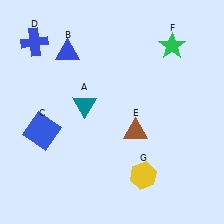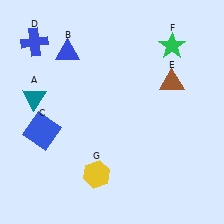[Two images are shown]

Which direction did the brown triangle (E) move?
The brown triangle (E) moved up.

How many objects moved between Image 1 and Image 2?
3 objects moved between the two images.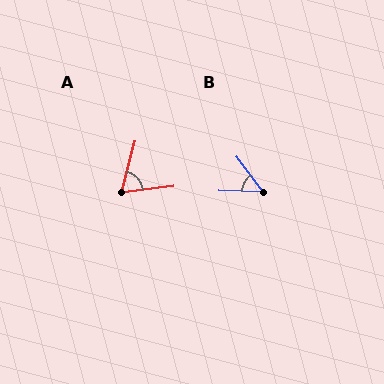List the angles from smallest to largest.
B (50°), A (68°).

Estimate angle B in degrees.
Approximately 50 degrees.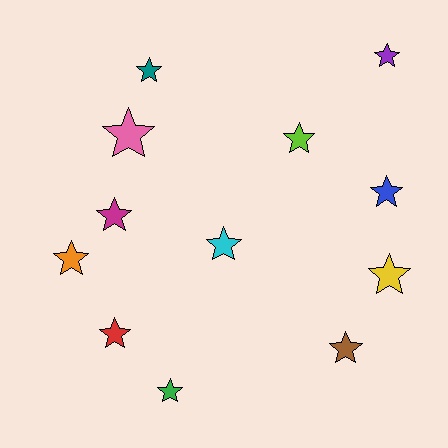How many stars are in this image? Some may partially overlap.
There are 12 stars.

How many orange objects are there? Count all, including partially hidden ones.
There is 1 orange object.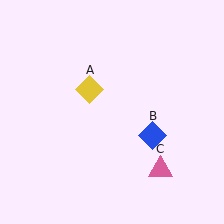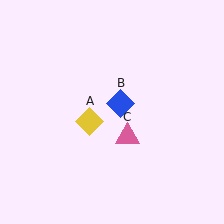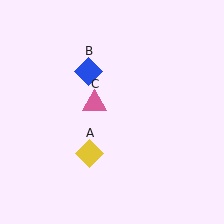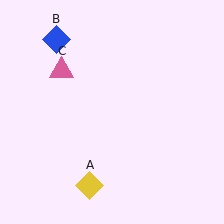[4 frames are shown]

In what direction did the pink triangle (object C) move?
The pink triangle (object C) moved up and to the left.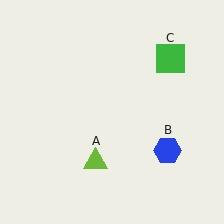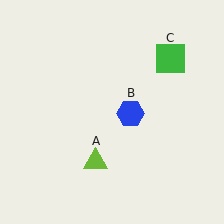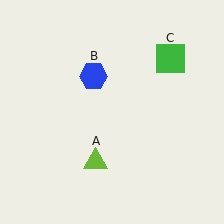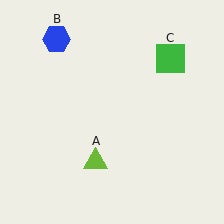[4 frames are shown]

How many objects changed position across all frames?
1 object changed position: blue hexagon (object B).